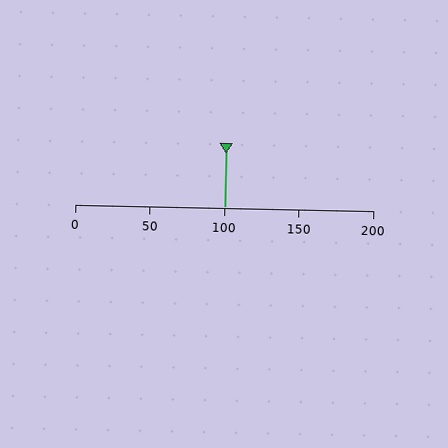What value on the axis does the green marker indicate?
The marker indicates approximately 100.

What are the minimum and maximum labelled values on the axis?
The axis runs from 0 to 200.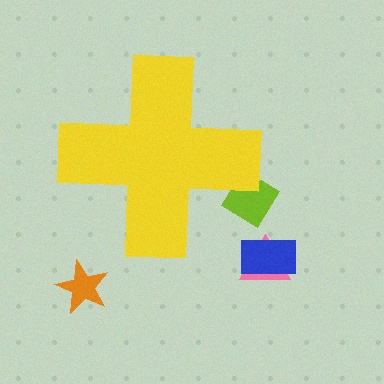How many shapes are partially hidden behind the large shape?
1 shape is partially hidden.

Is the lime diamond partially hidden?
Yes, the lime diamond is partially hidden behind the yellow cross.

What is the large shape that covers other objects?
A yellow cross.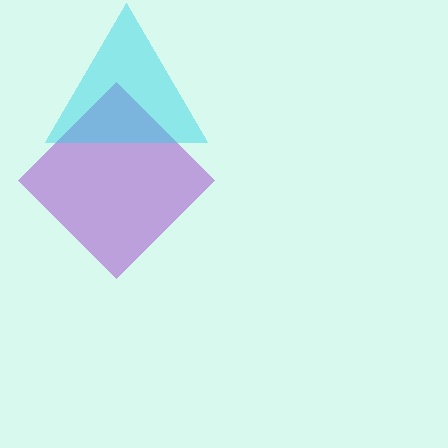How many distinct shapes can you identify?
There are 2 distinct shapes: a purple diamond, a cyan triangle.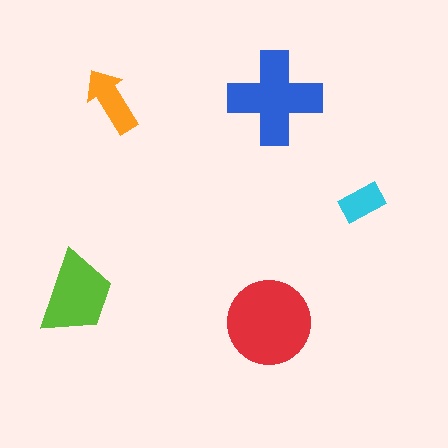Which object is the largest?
The red circle.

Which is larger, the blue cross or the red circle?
The red circle.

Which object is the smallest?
The cyan rectangle.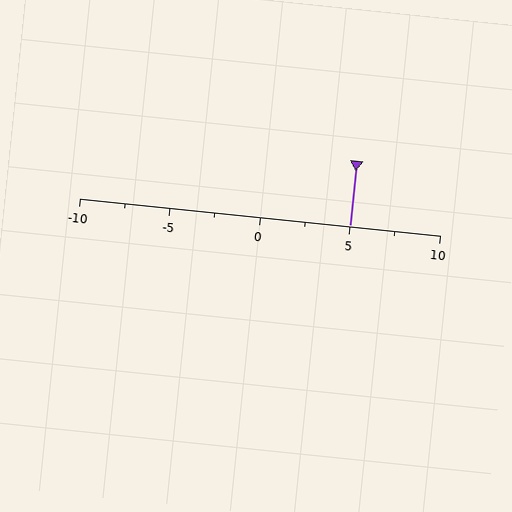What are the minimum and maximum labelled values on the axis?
The axis runs from -10 to 10.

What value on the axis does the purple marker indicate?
The marker indicates approximately 5.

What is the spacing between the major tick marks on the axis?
The major ticks are spaced 5 apart.